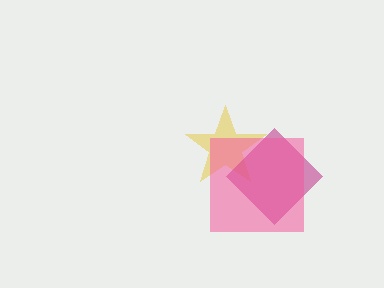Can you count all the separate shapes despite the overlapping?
Yes, there are 3 separate shapes.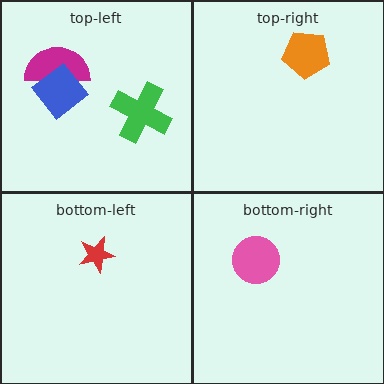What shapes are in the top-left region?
The magenta semicircle, the blue diamond, the green cross.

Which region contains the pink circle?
The bottom-right region.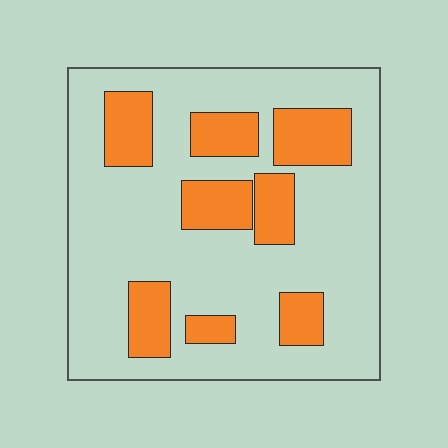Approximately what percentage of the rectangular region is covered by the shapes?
Approximately 25%.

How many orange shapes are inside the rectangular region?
8.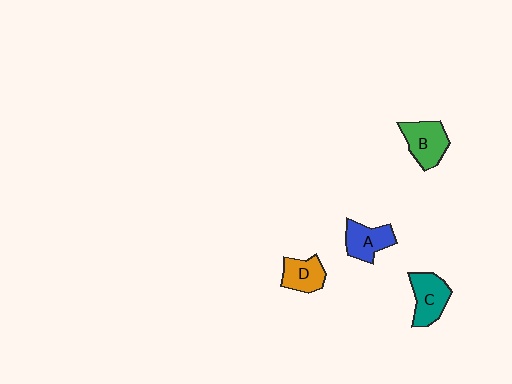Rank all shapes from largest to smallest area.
From largest to smallest: B (green), C (teal), A (blue), D (orange).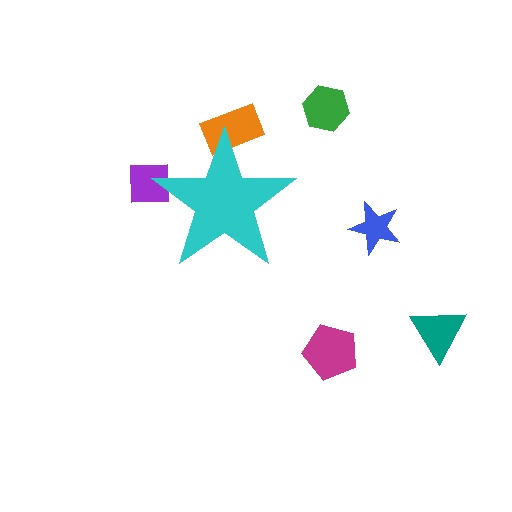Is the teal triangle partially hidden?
No, the teal triangle is fully visible.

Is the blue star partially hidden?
No, the blue star is fully visible.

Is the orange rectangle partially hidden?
Yes, the orange rectangle is partially hidden behind the cyan star.